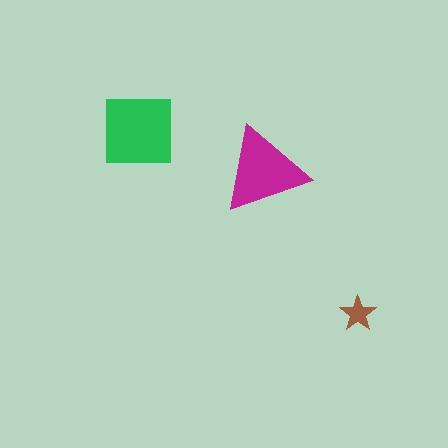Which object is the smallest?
The brown star.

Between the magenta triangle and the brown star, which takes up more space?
The magenta triangle.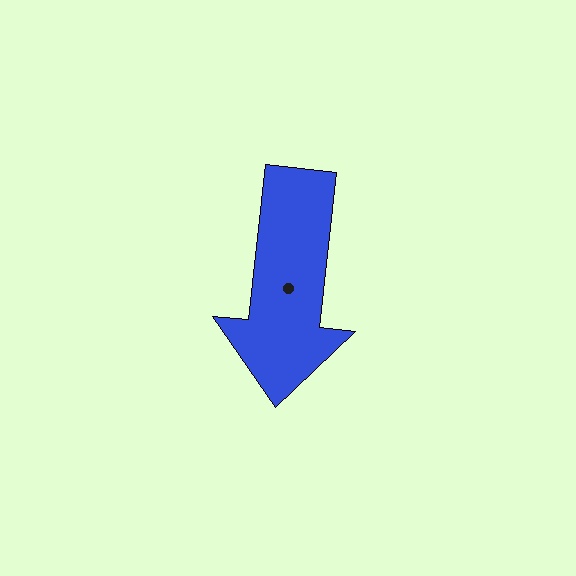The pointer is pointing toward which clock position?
Roughly 6 o'clock.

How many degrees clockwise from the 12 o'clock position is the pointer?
Approximately 186 degrees.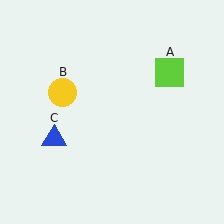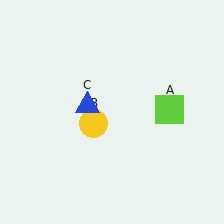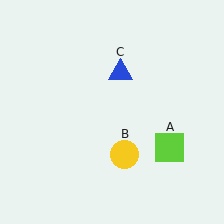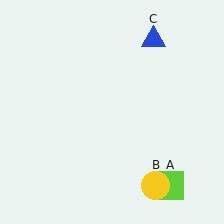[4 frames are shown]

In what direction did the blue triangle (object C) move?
The blue triangle (object C) moved up and to the right.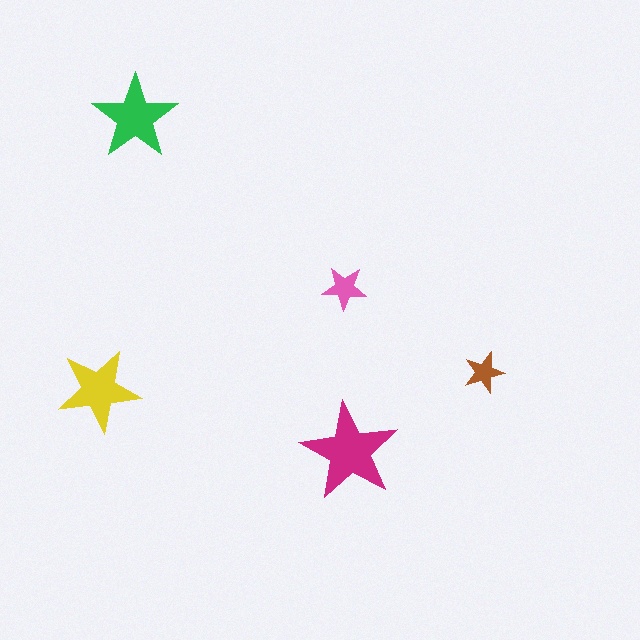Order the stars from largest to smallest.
the magenta one, the green one, the yellow one, the pink one, the brown one.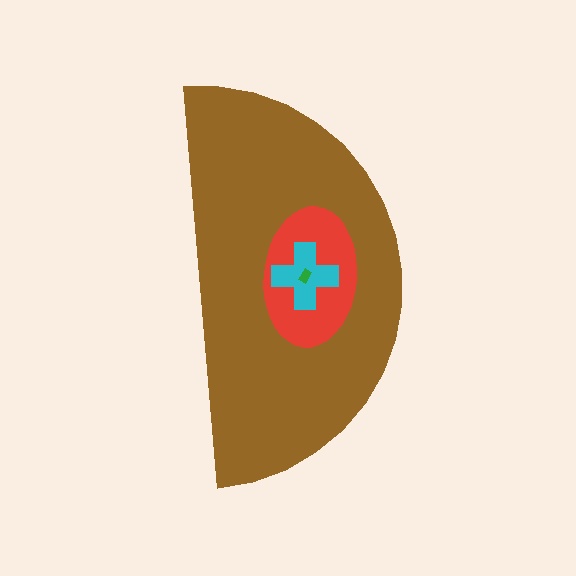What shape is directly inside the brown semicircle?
The red ellipse.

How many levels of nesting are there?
4.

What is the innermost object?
The green rectangle.